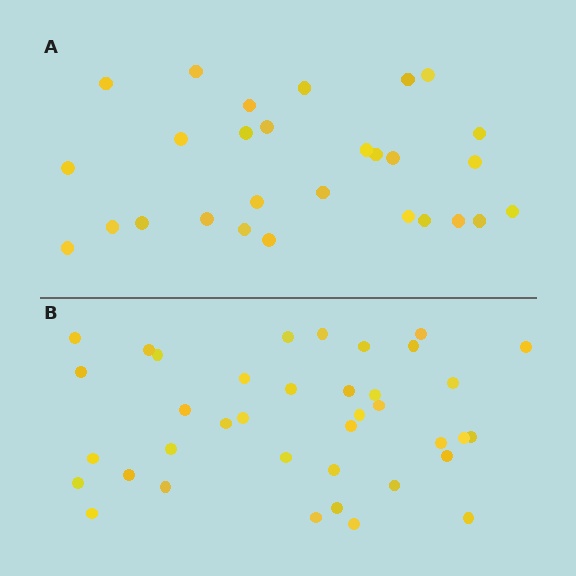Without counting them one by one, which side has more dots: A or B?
Region B (the bottom region) has more dots.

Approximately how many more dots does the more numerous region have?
Region B has roughly 10 or so more dots than region A.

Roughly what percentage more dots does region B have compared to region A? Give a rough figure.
About 35% more.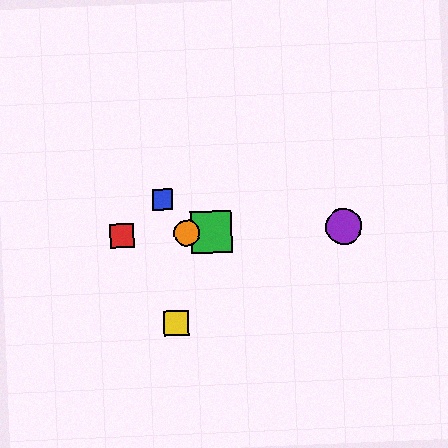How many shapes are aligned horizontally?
4 shapes (the red square, the green square, the purple circle, the orange circle) are aligned horizontally.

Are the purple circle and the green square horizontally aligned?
Yes, both are at y≈226.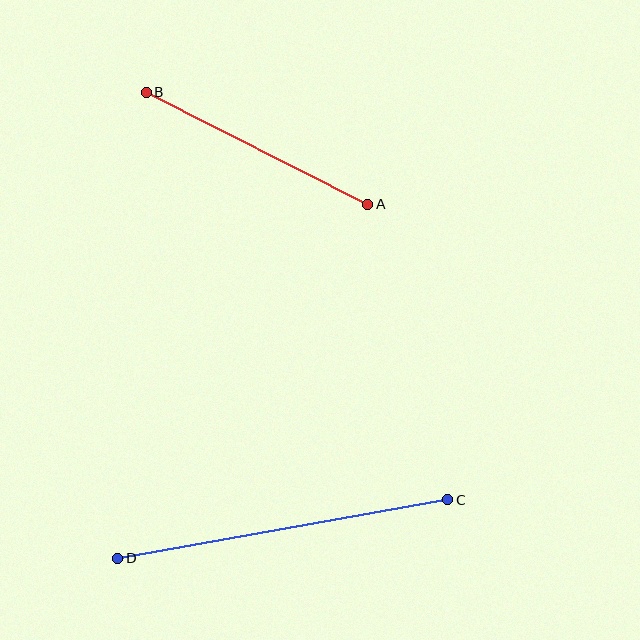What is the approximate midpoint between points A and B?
The midpoint is at approximately (257, 148) pixels.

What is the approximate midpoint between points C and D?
The midpoint is at approximately (283, 529) pixels.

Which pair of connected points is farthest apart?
Points C and D are farthest apart.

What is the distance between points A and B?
The distance is approximately 248 pixels.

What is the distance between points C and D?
The distance is approximately 335 pixels.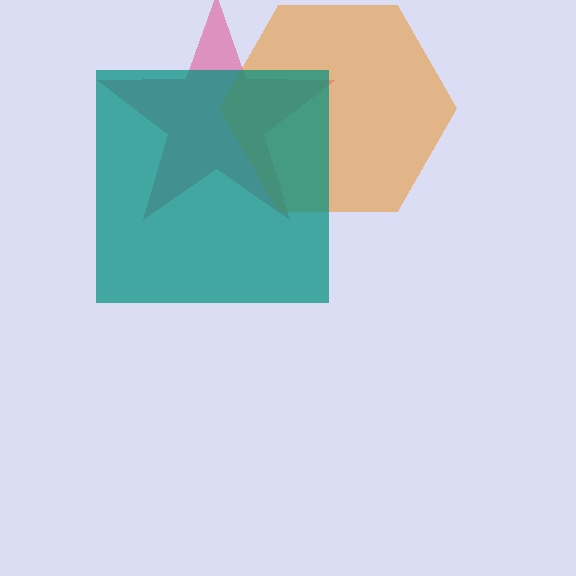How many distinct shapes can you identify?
There are 3 distinct shapes: a pink star, an orange hexagon, a teal square.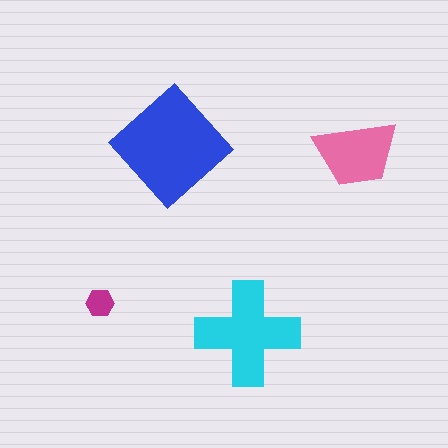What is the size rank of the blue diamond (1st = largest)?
1st.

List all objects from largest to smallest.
The blue diamond, the cyan cross, the pink trapezoid, the magenta hexagon.